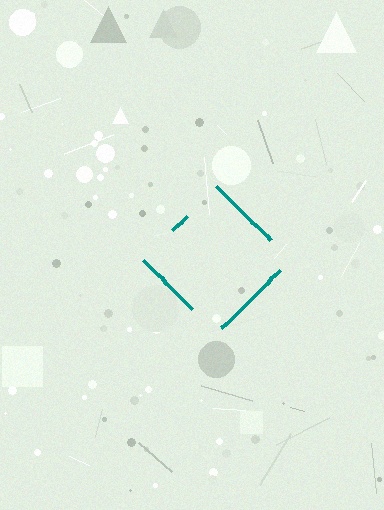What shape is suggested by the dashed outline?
The dashed outline suggests a diamond.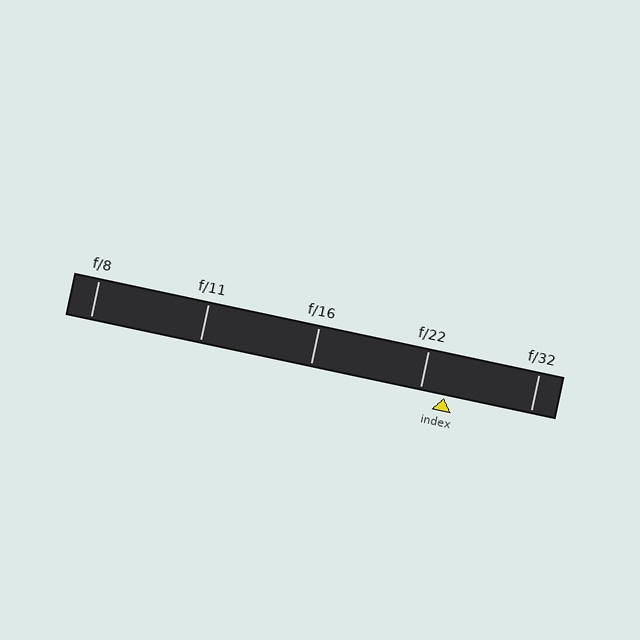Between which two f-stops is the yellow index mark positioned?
The index mark is between f/22 and f/32.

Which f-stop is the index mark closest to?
The index mark is closest to f/22.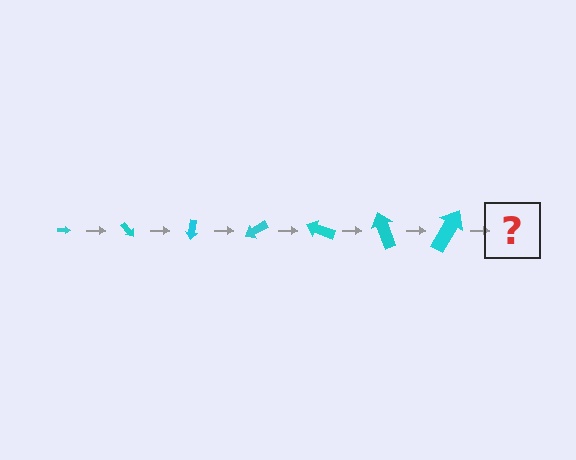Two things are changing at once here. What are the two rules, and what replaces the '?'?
The two rules are that the arrow grows larger each step and it rotates 50 degrees each step. The '?' should be an arrow, larger than the previous one and rotated 350 degrees from the start.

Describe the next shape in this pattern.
It should be an arrow, larger than the previous one and rotated 350 degrees from the start.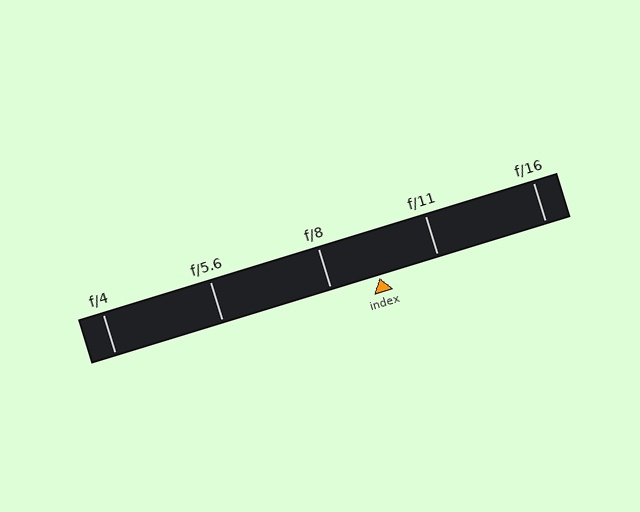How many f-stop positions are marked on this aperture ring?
There are 5 f-stop positions marked.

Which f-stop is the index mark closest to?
The index mark is closest to f/8.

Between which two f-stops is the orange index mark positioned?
The index mark is between f/8 and f/11.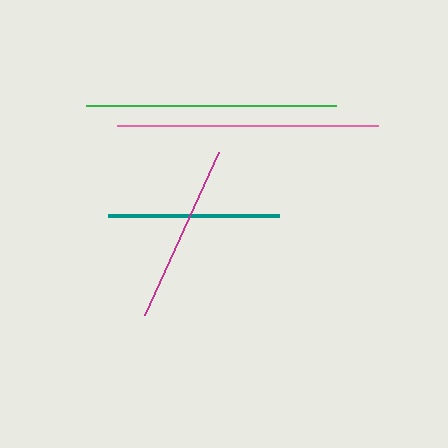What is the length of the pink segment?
The pink segment is approximately 261 pixels long.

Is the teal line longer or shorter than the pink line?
The pink line is longer than the teal line.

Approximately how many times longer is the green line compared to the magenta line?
The green line is approximately 1.4 times the length of the magenta line.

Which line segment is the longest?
The pink line is the longest at approximately 261 pixels.